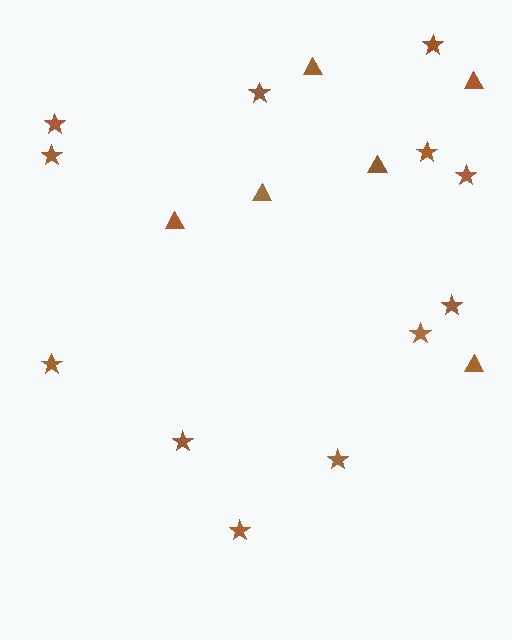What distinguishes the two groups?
There are 2 groups: one group of stars (12) and one group of triangles (6).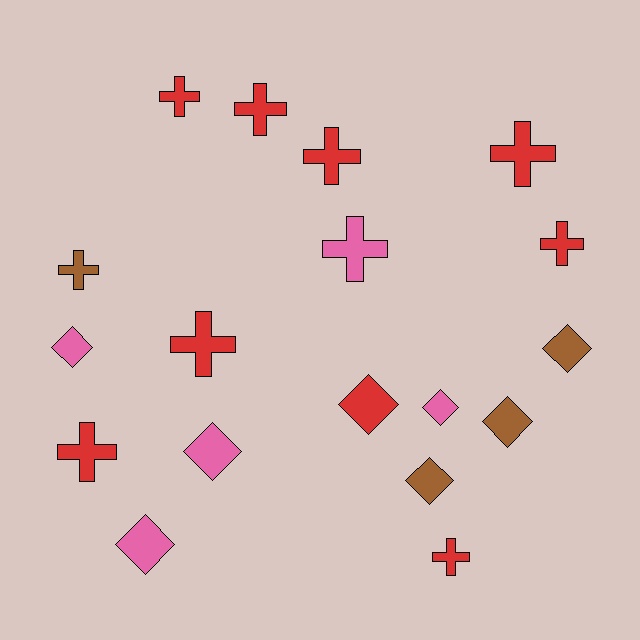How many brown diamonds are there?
There are 3 brown diamonds.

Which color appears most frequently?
Red, with 9 objects.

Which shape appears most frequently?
Cross, with 10 objects.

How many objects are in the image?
There are 18 objects.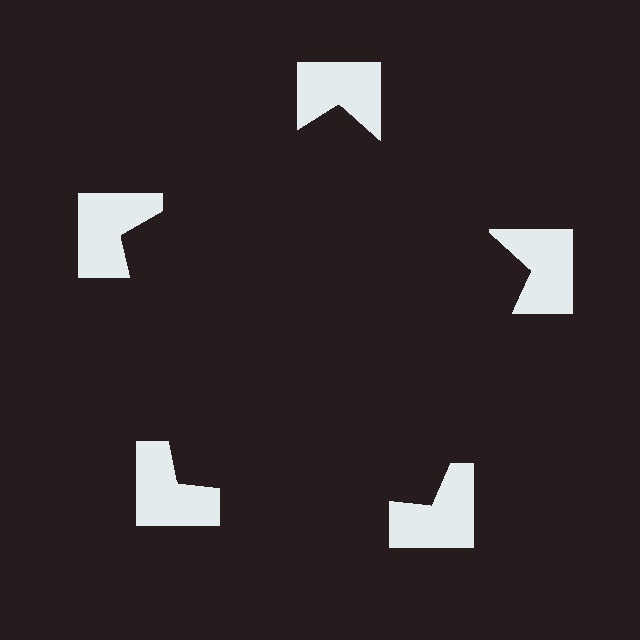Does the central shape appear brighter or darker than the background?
It typically appears slightly darker than the background, even though no actual brightness change is drawn.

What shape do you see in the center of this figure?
An illusory pentagon — its edges are inferred from the aligned wedge cuts in the notched squares, not physically drawn.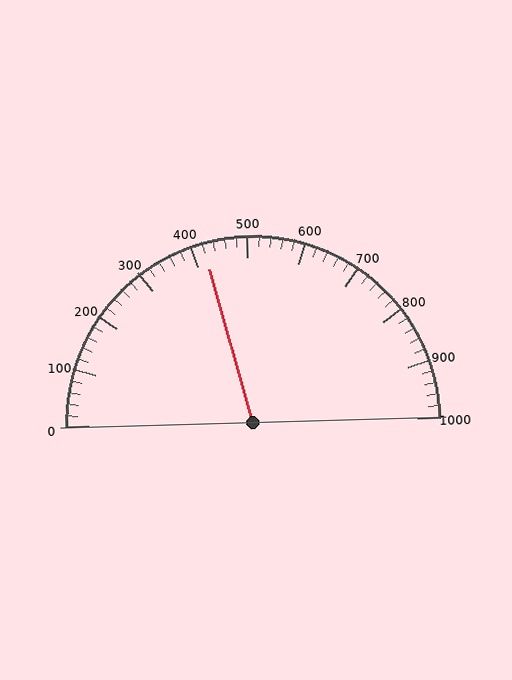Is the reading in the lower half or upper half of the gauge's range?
The reading is in the lower half of the range (0 to 1000).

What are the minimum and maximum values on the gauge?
The gauge ranges from 0 to 1000.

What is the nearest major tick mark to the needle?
The nearest major tick mark is 400.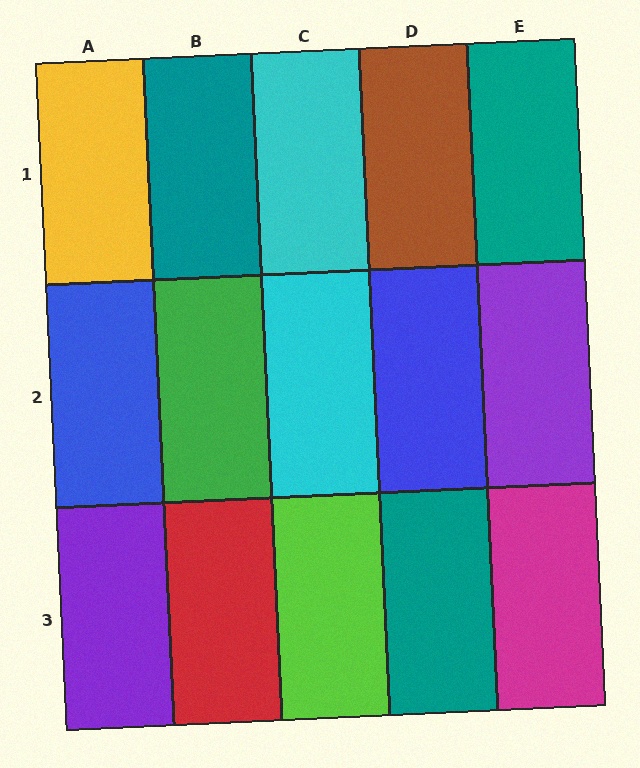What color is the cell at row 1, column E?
Teal.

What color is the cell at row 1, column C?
Cyan.